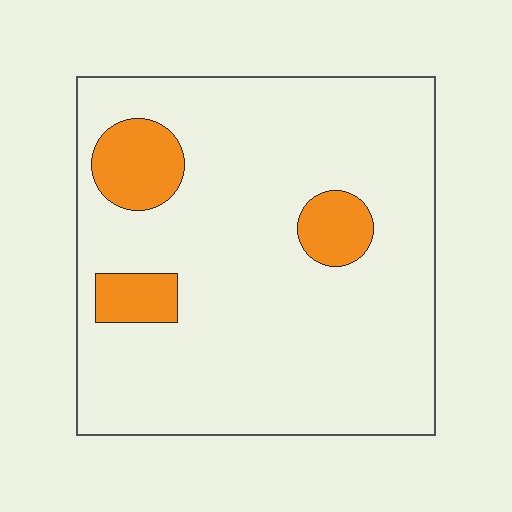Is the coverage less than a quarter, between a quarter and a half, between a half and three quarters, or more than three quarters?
Less than a quarter.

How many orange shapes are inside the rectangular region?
3.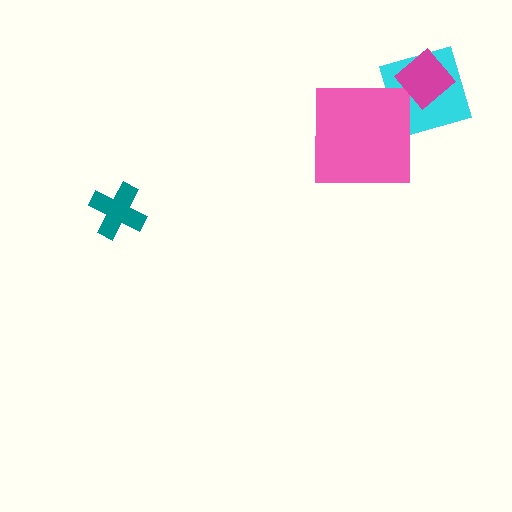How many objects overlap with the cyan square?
1 object overlaps with the cyan square.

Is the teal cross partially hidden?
No, no other shape covers it.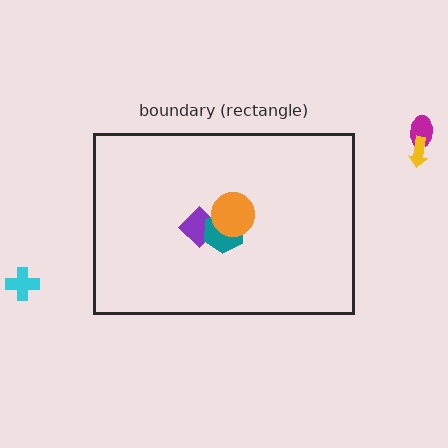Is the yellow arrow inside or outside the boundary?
Outside.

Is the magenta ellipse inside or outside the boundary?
Outside.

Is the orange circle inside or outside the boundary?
Inside.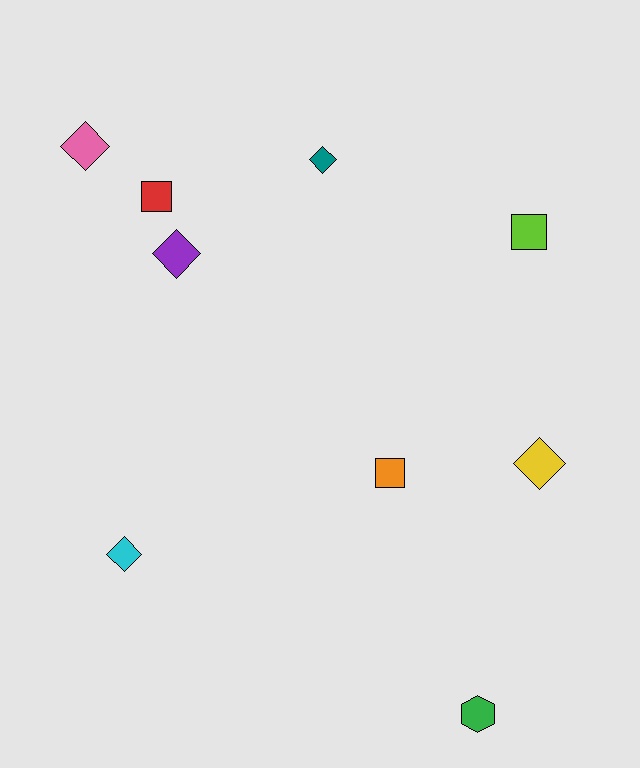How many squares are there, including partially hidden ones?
There are 3 squares.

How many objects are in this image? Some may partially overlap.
There are 9 objects.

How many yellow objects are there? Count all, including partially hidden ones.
There is 1 yellow object.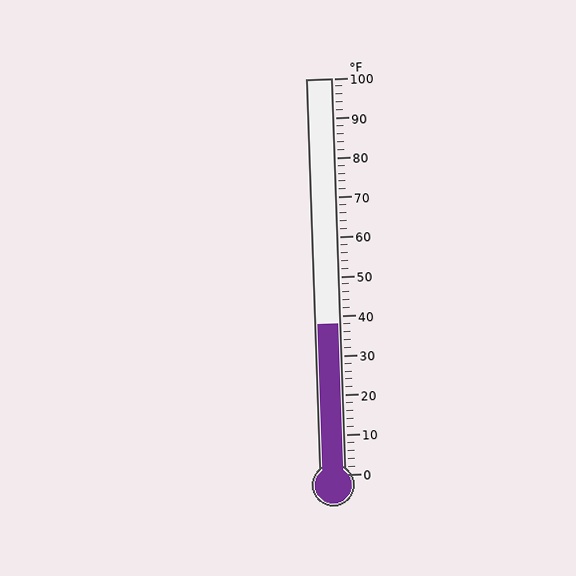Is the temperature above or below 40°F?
The temperature is below 40°F.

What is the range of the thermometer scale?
The thermometer scale ranges from 0°F to 100°F.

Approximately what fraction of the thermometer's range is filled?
The thermometer is filled to approximately 40% of its range.